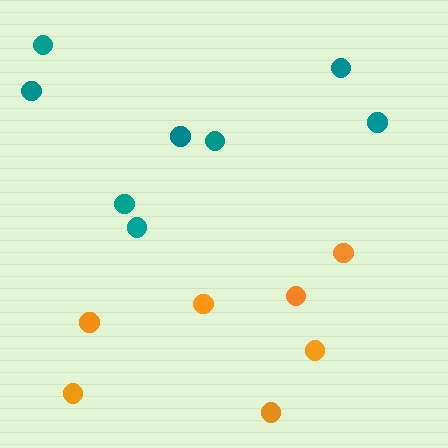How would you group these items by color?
There are 2 groups: one group of teal circles (8) and one group of orange circles (7).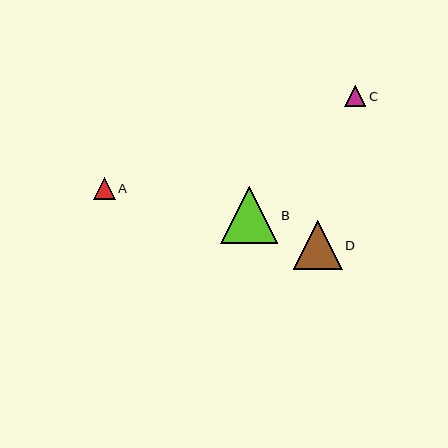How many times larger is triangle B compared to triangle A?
Triangle B is approximately 2.6 times the size of triangle A.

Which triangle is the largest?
Triangle B is the largest with a size of approximately 57 pixels.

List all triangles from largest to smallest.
From largest to smallest: B, D, A, C.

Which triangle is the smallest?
Triangle C is the smallest with a size of approximately 21 pixels.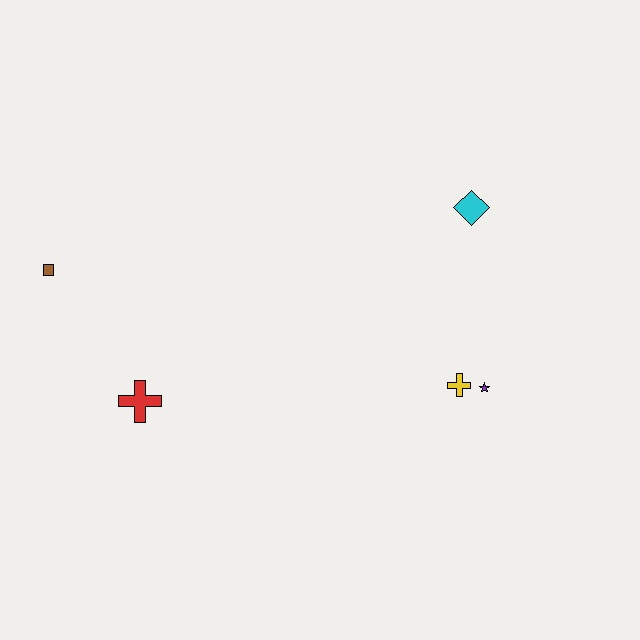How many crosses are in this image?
There are 2 crosses.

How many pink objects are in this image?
There are no pink objects.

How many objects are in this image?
There are 5 objects.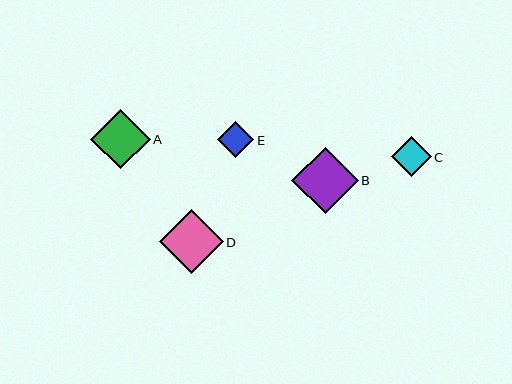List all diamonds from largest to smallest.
From largest to smallest: B, D, A, C, E.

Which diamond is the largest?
Diamond B is the largest with a size of approximately 67 pixels.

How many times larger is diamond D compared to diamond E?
Diamond D is approximately 1.8 times the size of diamond E.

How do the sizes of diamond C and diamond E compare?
Diamond C and diamond E are approximately the same size.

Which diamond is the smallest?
Diamond E is the smallest with a size of approximately 36 pixels.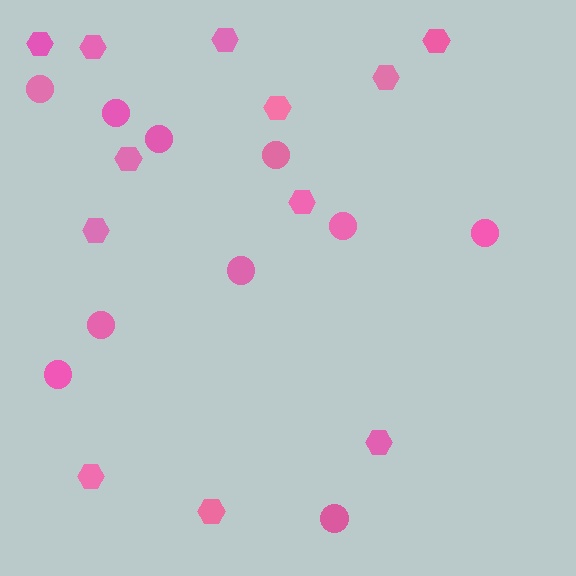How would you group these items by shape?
There are 2 groups: one group of hexagons (12) and one group of circles (10).